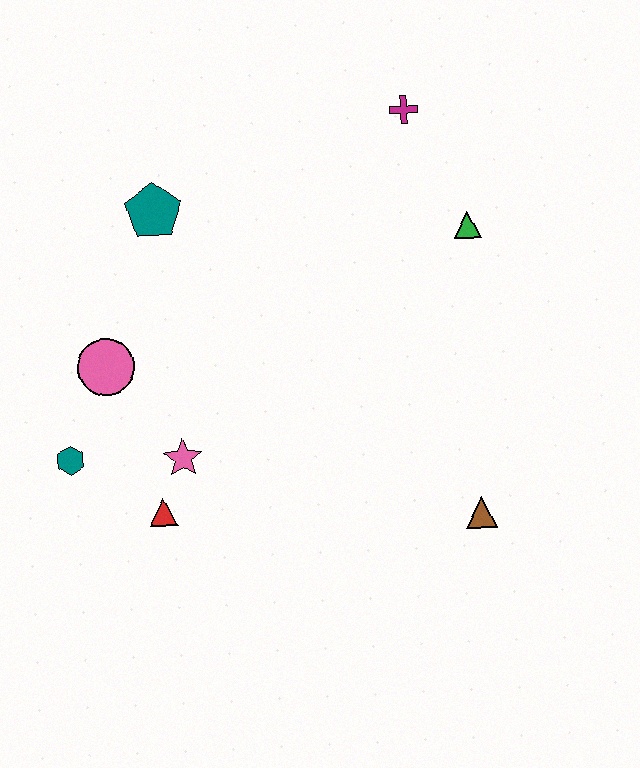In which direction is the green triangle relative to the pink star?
The green triangle is to the right of the pink star.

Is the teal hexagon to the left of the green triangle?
Yes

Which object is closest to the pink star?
The red triangle is closest to the pink star.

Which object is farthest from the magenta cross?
The teal hexagon is farthest from the magenta cross.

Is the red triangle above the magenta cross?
No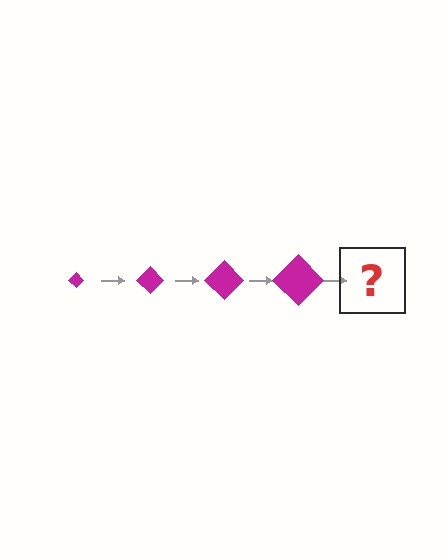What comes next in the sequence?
The next element should be a magenta diamond, larger than the previous one.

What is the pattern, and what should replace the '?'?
The pattern is that the diamond gets progressively larger each step. The '?' should be a magenta diamond, larger than the previous one.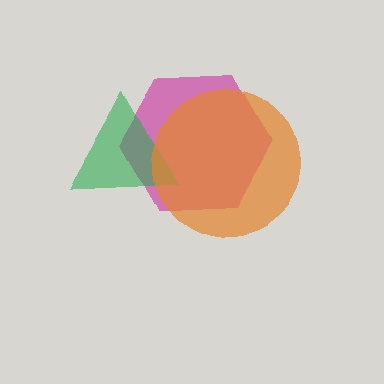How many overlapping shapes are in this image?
There are 3 overlapping shapes in the image.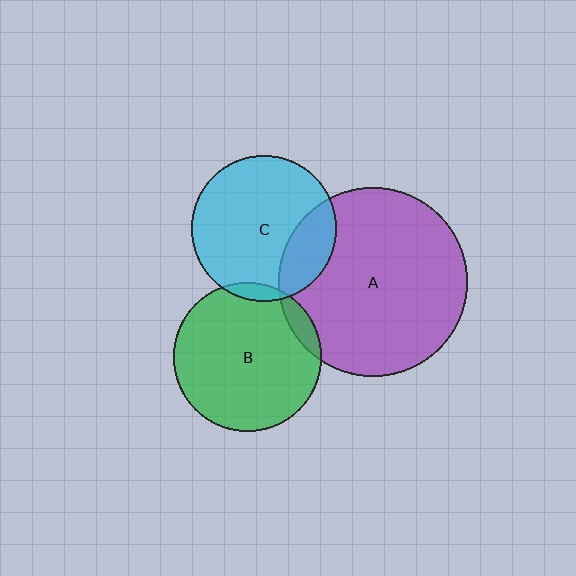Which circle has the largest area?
Circle A (purple).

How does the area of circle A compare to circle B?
Approximately 1.6 times.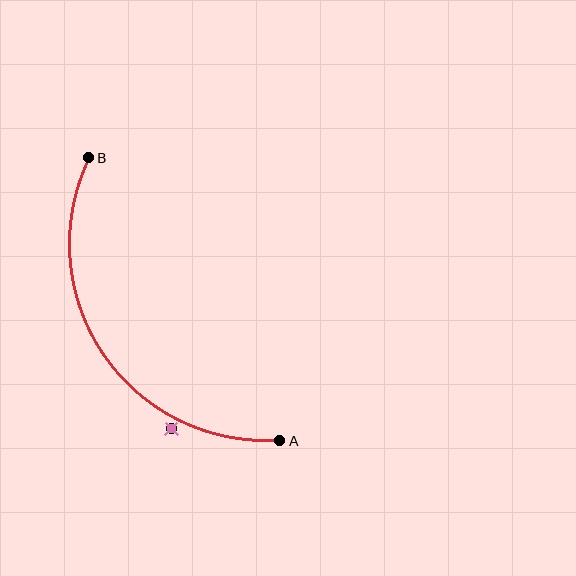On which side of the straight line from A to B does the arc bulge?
The arc bulges below and to the left of the straight line connecting A and B.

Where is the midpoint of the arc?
The arc midpoint is the point on the curve farthest from the straight line joining A and B. It sits below and to the left of that line.